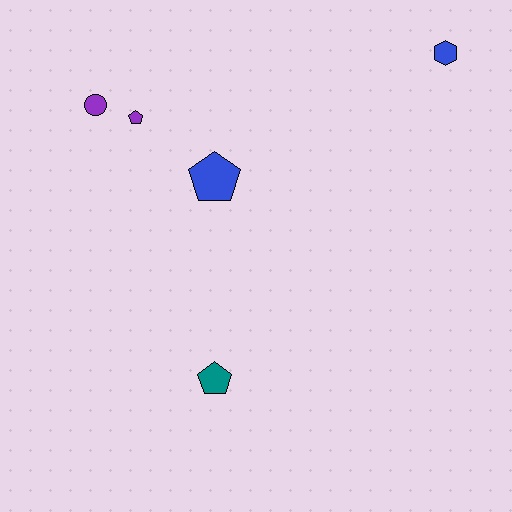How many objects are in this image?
There are 5 objects.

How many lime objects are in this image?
There are no lime objects.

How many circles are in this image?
There is 1 circle.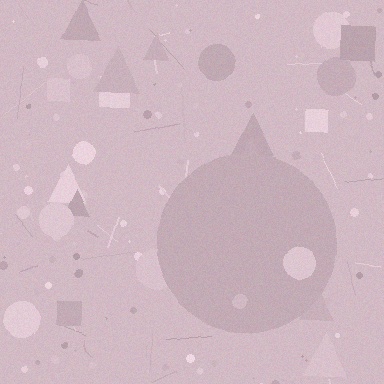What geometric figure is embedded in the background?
A circle is embedded in the background.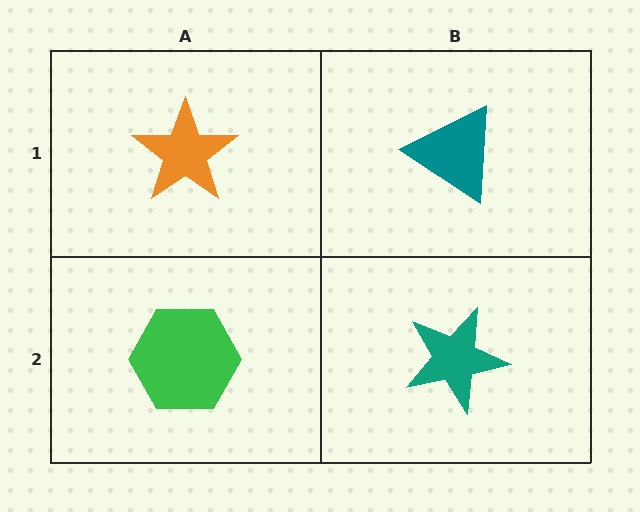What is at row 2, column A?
A green hexagon.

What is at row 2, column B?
A teal star.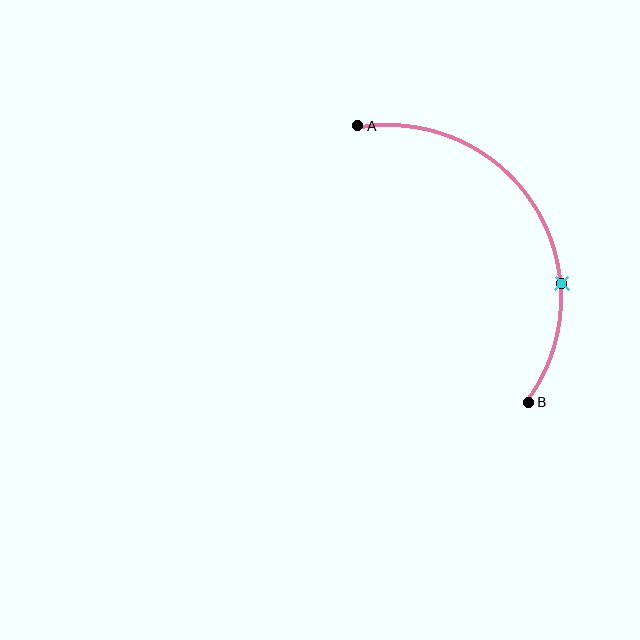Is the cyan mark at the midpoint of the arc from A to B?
No. The cyan mark lies on the arc but is closer to endpoint B. The arc midpoint would be at the point on the curve equidistant along the arc from both A and B.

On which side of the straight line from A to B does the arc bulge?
The arc bulges to the right of the straight line connecting A and B.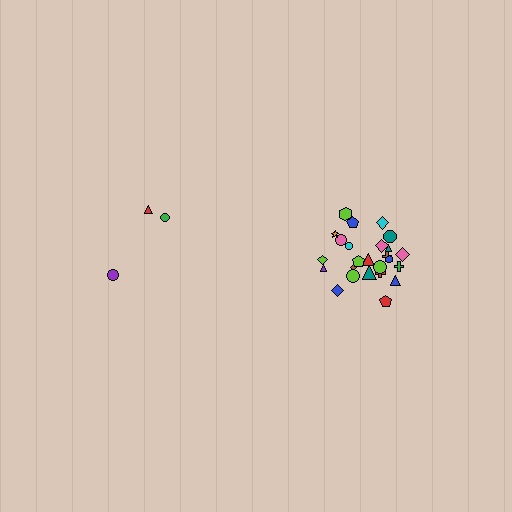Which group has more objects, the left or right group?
The right group.